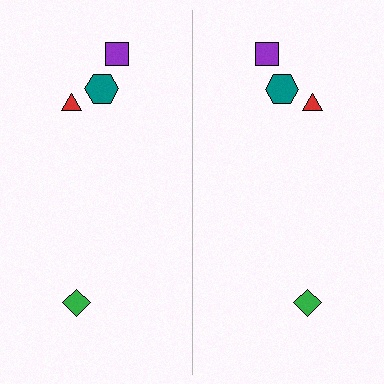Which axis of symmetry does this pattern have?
The pattern has a vertical axis of symmetry running through the center of the image.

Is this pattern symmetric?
Yes, this pattern has bilateral (reflection) symmetry.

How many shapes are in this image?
There are 8 shapes in this image.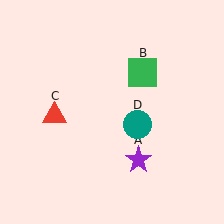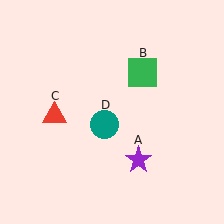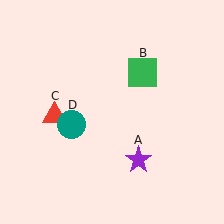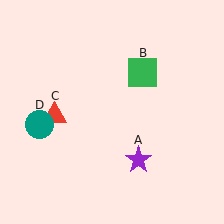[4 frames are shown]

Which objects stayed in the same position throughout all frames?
Purple star (object A) and green square (object B) and red triangle (object C) remained stationary.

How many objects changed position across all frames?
1 object changed position: teal circle (object D).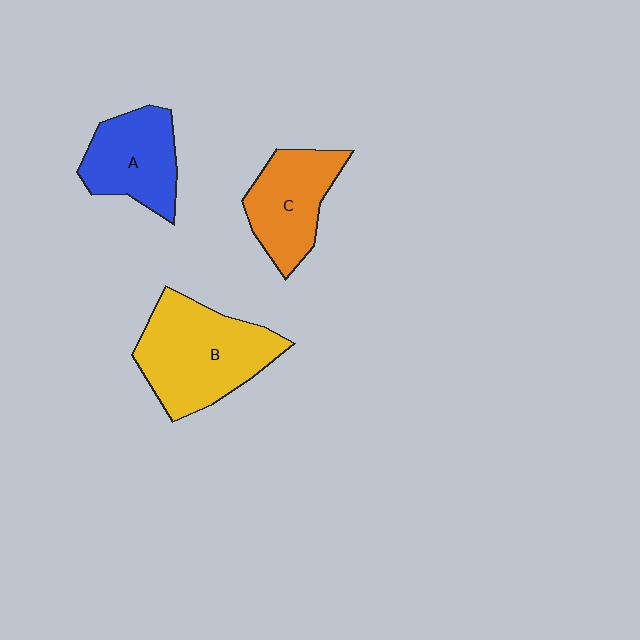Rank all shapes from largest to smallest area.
From largest to smallest: B (yellow), C (orange), A (blue).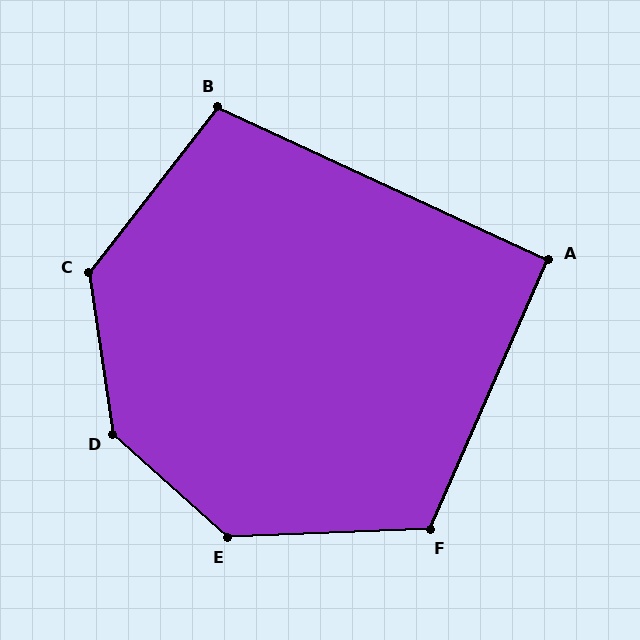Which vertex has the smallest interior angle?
A, at approximately 91 degrees.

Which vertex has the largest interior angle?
D, at approximately 141 degrees.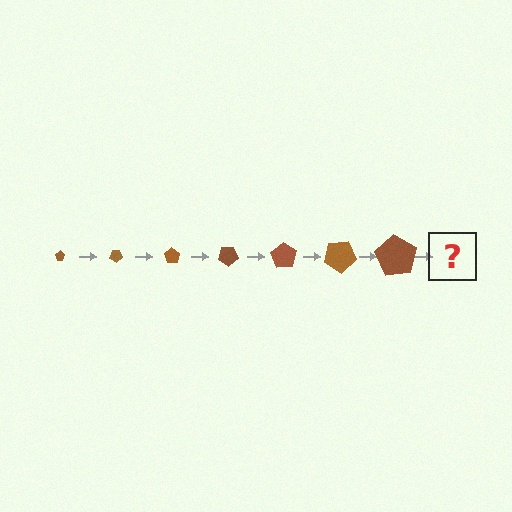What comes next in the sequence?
The next element should be a pentagon, larger than the previous one and rotated 245 degrees from the start.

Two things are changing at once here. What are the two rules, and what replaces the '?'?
The two rules are that the pentagon grows larger each step and it rotates 35 degrees each step. The '?' should be a pentagon, larger than the previous one and rotated 245 degrees from the start.